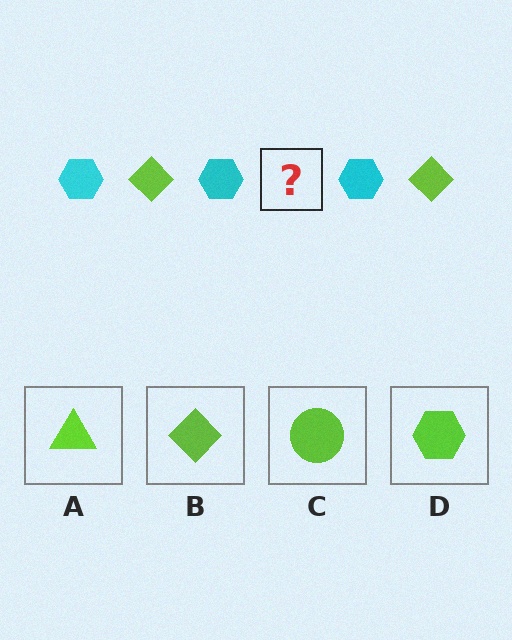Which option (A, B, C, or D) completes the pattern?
B.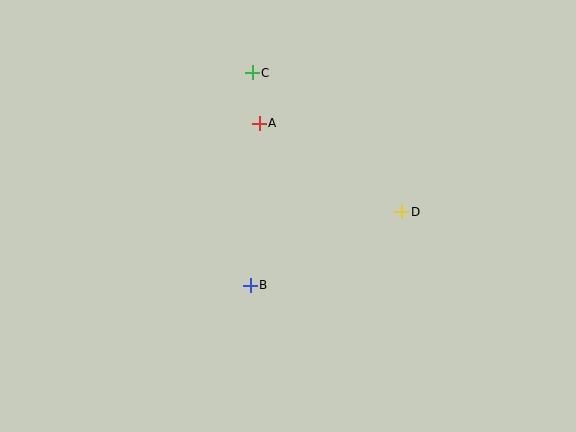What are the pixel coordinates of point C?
Point C is at (252, 73).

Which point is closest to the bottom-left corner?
Point B is closest to the bottom-left corner.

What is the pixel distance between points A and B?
The distance between A and B is 162 pixels.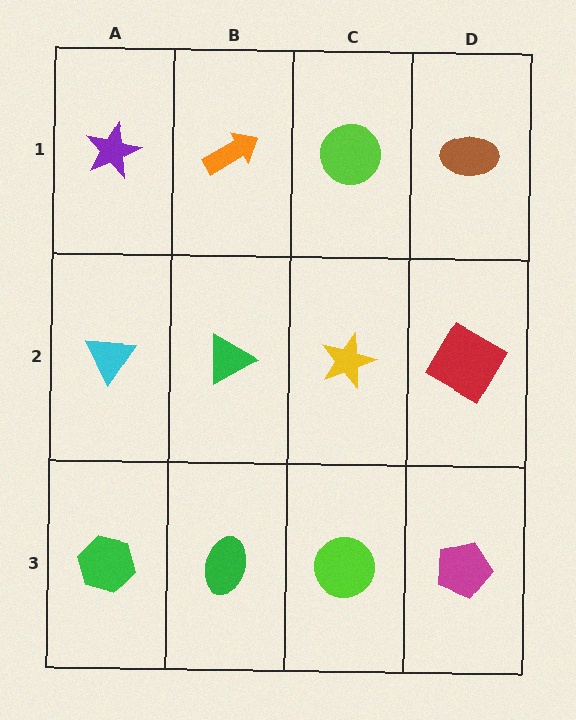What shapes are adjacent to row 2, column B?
An orange arrow (row 1, column B), a green ellipse (row 3, column B), a cyan triangle (row 2, column A), a yellow star (row 2, column C).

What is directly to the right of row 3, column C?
A magenta pentagon.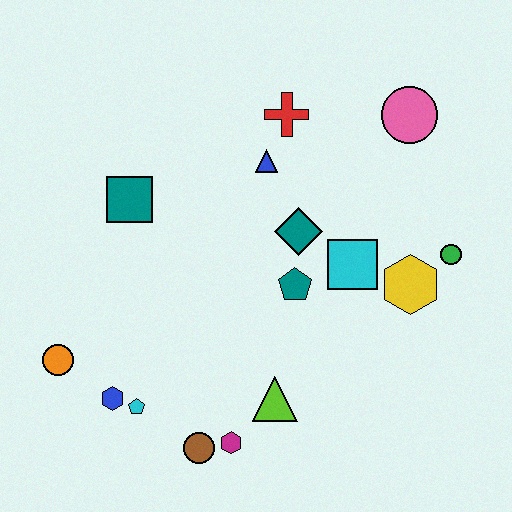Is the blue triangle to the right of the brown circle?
Yes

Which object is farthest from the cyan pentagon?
The pink circle is farthest from the cyan pentagon.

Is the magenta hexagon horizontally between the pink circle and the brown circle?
Yes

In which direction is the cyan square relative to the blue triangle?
The cyan square is below the blue triangle.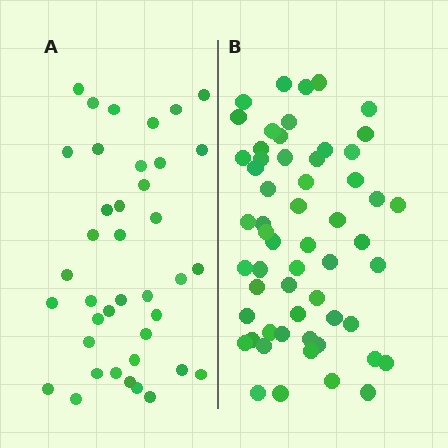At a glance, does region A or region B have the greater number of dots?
Region B (the right region) has more dots.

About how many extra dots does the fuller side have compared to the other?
Region B has approximately 20 more dots than region A.